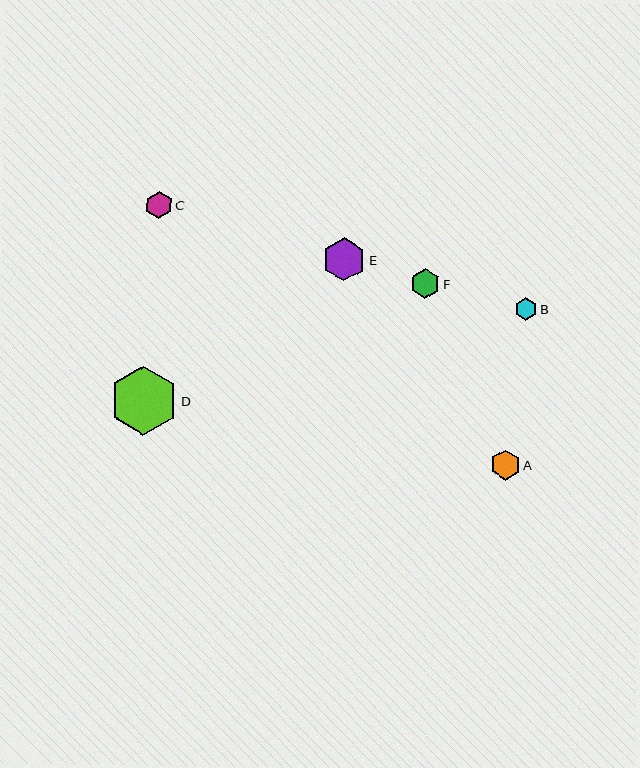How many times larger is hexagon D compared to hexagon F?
Hexagon D is approximately 2.3 times the size of hexagon F.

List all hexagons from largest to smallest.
From largest to smallest: D, E, A, F, C, B.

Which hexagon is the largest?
Hexagon D is the largest with a size of approximately 69 pixels.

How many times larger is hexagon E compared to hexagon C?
Hexagon E is approximately 1.6 times the size of hexagon C.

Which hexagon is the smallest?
Hexagon B is the smallest with a size of approximately 23 pixels.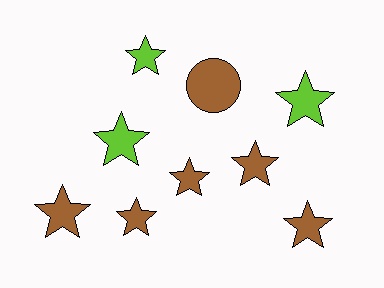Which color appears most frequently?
Brown, with 6 objects.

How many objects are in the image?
There are 9 objects.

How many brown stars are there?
There are 5 brown stars.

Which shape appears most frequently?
Star, with 8 objects.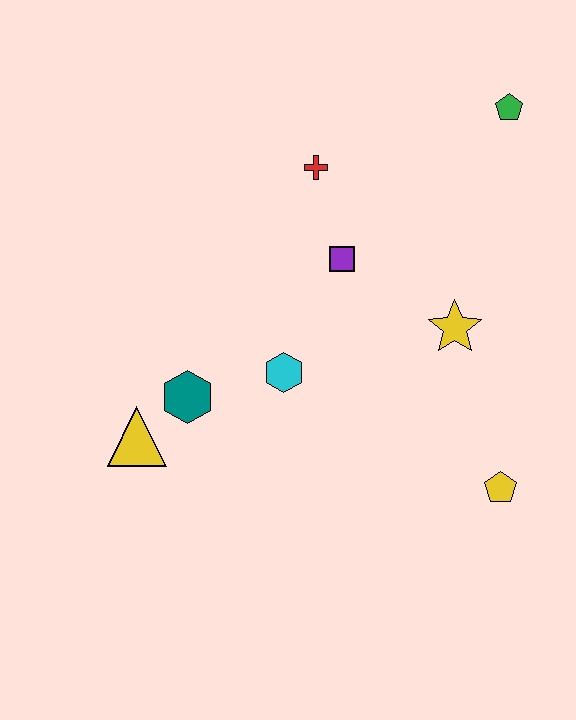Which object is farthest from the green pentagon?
The yellow triangle is farthest from the green pentagon.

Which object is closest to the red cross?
The purple square is closest to the red cross.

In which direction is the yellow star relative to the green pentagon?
The yellow star is below the green pentagon.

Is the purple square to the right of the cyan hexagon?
Yes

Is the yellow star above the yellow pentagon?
Yes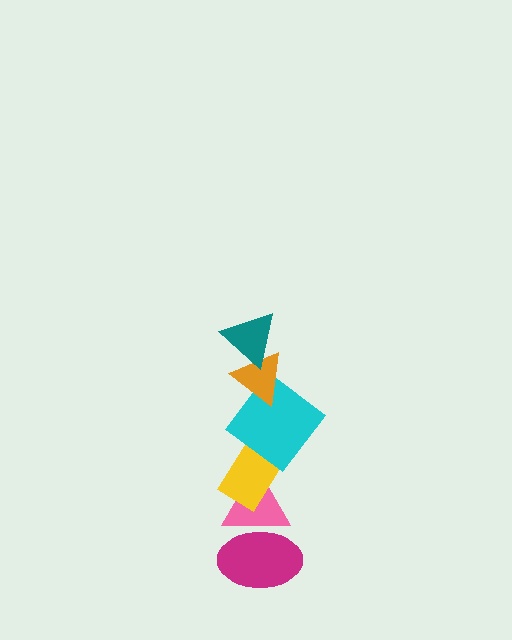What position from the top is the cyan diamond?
The cyan diamond is 3rd from the top.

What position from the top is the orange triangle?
The orange triangle is 2nd from the top.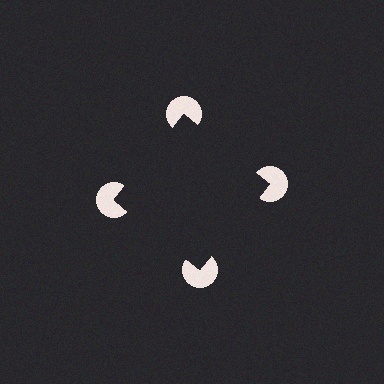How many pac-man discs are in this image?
There are 4 — one at each vertex of the illusory square.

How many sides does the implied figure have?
4 sides.